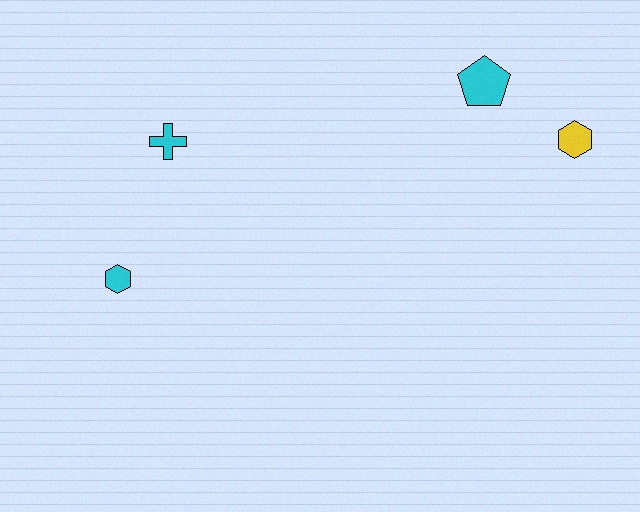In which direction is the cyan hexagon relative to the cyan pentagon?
The cyan hexagon is to the left of the cyan pentagon.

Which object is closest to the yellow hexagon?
The cyan pentagon is closest to the yellow hexagon.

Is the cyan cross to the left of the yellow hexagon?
Yes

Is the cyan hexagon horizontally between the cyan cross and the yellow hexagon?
No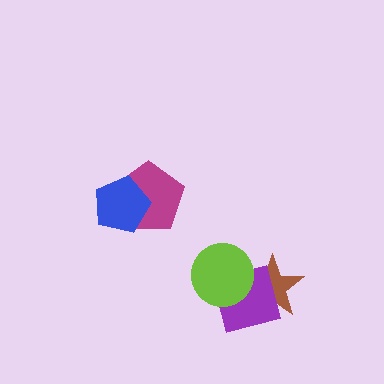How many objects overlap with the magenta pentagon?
1 object overlaps with the magenta pentagon.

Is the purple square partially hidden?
Yes, it is partially covered by another shape.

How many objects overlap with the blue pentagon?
1 object overlaps with the blue pentagon.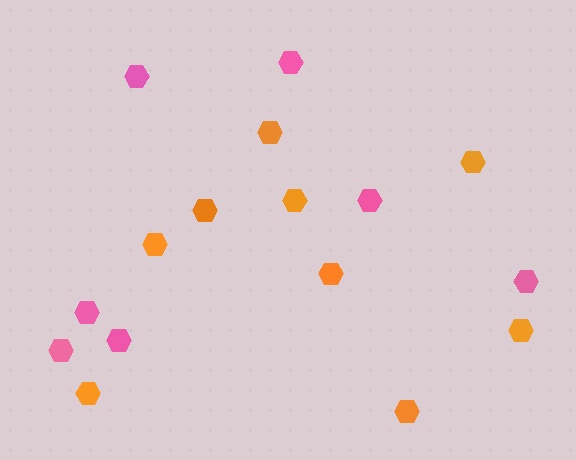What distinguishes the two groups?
There are 2 groups: one group of pink hexagons (7) and one group of orange hexagons (9).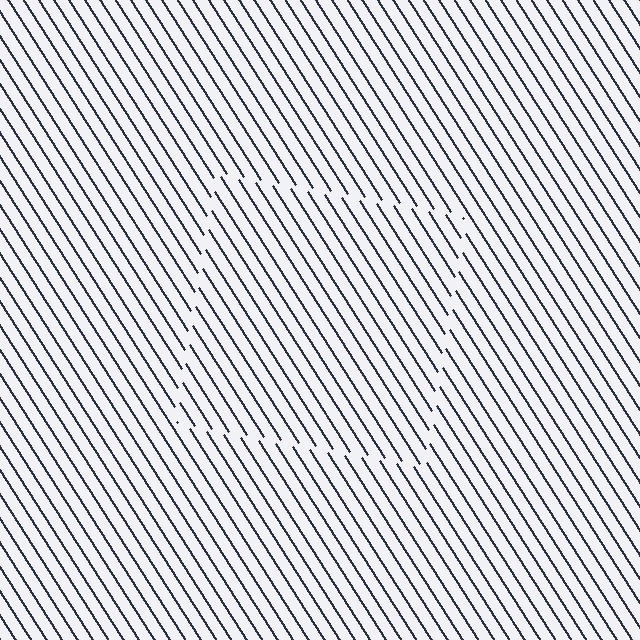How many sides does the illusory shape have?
4 sides — the line-ends trace a square.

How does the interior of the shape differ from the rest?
The interior of the shape contains the same grating, shifted by half a period — the contour is defined by the phase discontinuity where line-ends from the inner and outer gratings abut.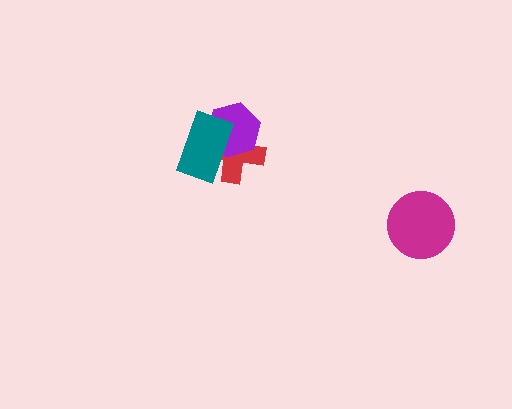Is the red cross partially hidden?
Yes, it is partially covered by another shape.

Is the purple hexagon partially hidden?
Yes, it is partially covered by another shape.